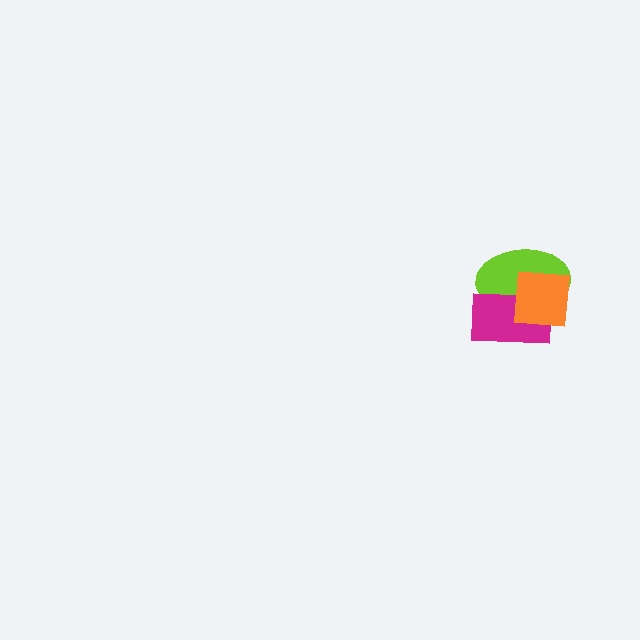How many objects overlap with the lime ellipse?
2 objects overlap with the lime ellipse.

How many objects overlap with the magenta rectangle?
2 objects overlap with the magenta rectangle.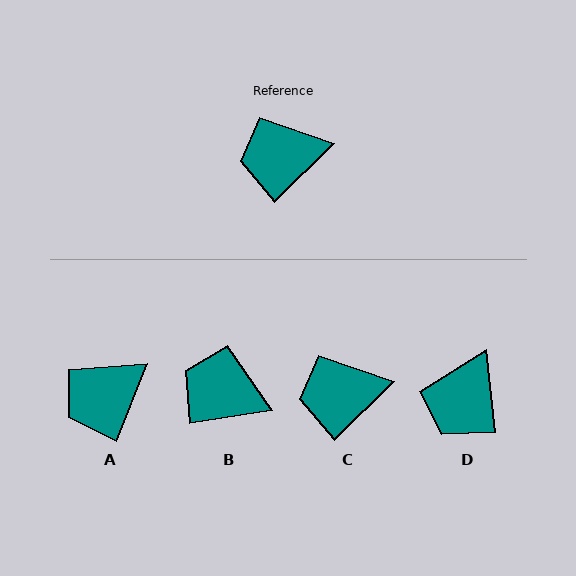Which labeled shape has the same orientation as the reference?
C.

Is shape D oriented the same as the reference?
No, it is off by about 51 degrees.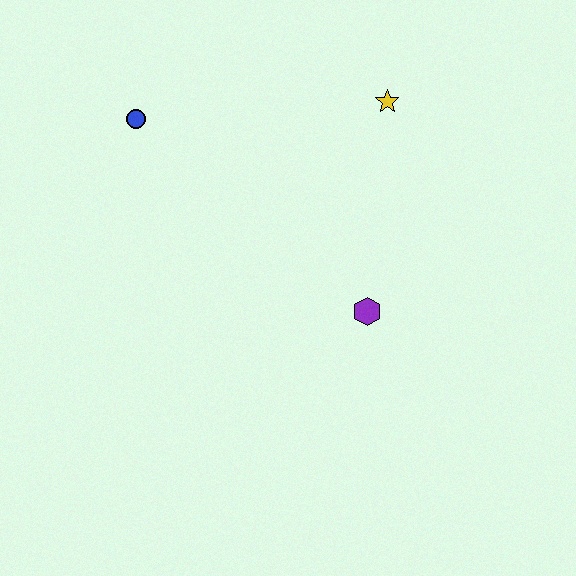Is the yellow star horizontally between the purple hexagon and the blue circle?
No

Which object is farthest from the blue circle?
The purple hexagon is farthest from the blue circle.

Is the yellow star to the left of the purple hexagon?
No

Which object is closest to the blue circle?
The yellow star is closest to the blue circle.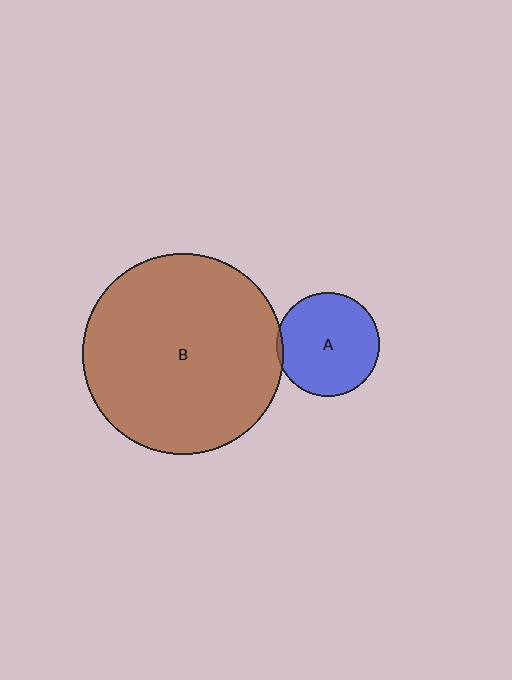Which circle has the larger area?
Circle B (brown).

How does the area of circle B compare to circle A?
Approximately 3.8 times.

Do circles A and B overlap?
Yes.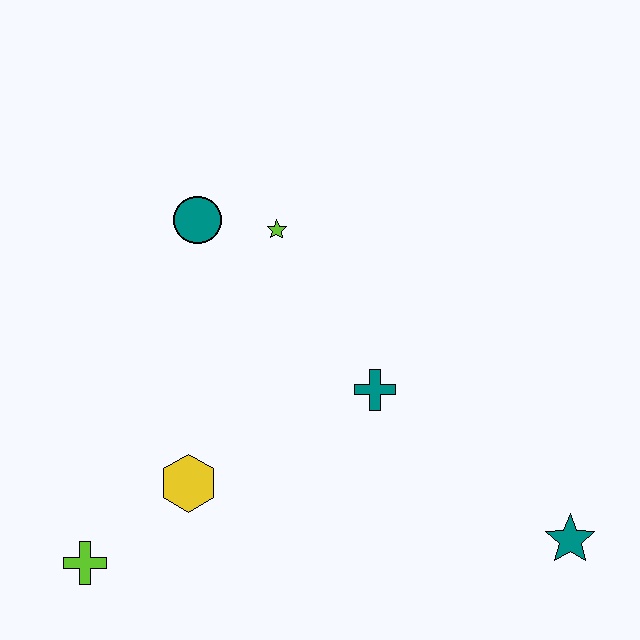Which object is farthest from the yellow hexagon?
The teal star is farthest from the yellow hexagon.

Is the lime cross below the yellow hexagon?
Yes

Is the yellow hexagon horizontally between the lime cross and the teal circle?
Yes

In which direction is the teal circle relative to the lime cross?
The teal circle is above the lime cross.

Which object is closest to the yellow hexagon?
The lime cross is closest to the yellow hexagon.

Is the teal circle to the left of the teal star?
Yes